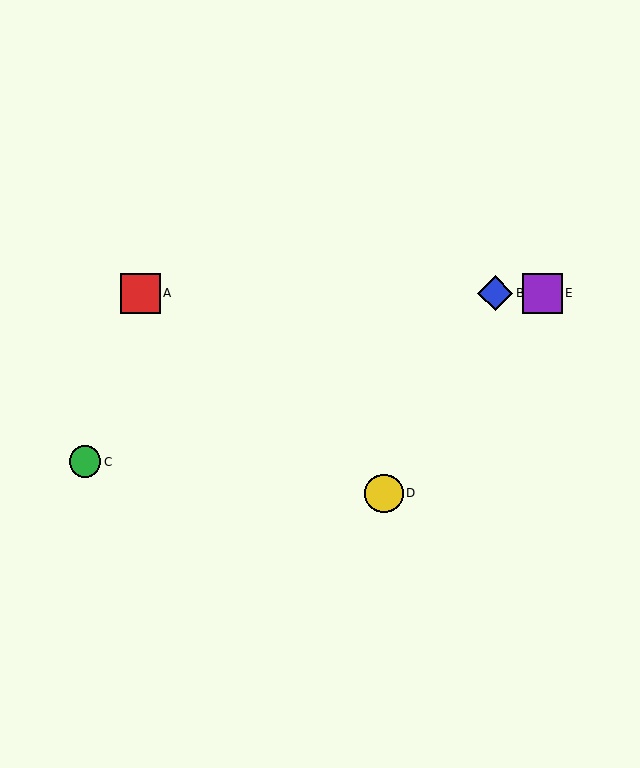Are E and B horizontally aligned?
Yes, both are at y≈293.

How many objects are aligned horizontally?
3 objects (A, B, E) are aligned horizontally.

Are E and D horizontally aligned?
No, E is at y≈293 and D is at y≈493.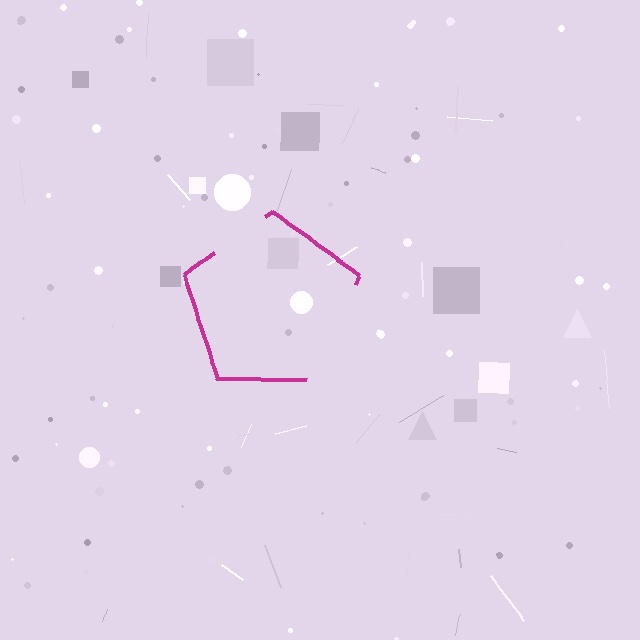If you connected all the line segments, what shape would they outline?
They would outline a pentagon.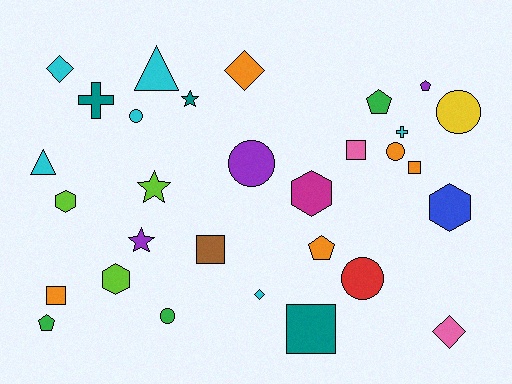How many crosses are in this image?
There are 2 crosses.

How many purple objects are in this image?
There are 3 purple objects.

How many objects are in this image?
There are 30 objects.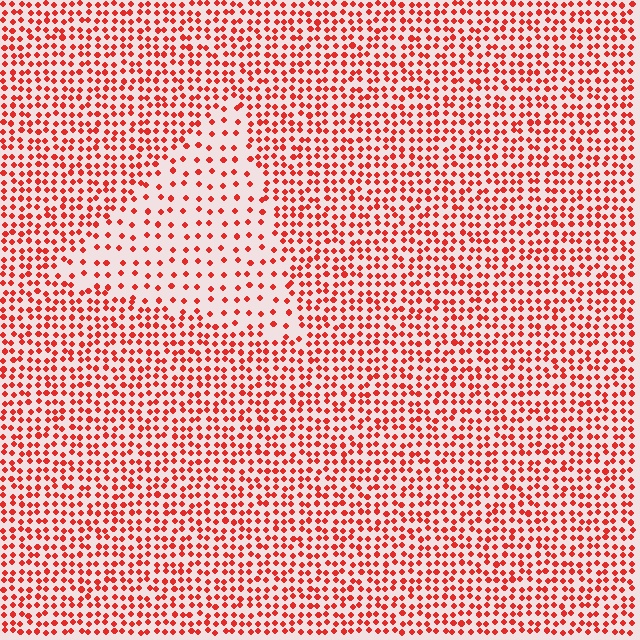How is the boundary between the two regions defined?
The boundary is defined by a change in element density (approximately 2.3x ratio). All elements are the same color, size, and shape.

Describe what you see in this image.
The image contains small red elements arranged at two different densities. A triangle-shaped region is visible where the elements are less densely packed than the surrounding area.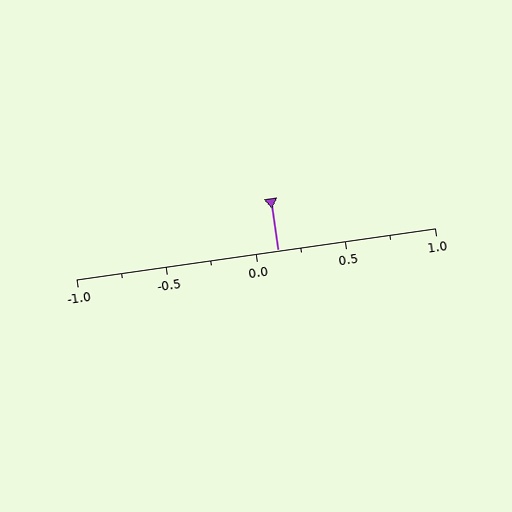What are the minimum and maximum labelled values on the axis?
The axis runs from -1.0 to 1.0.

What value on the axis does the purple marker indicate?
The marker indicates approximately 0.12.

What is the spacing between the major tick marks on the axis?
The major ticks are spaced 0.5 apart.